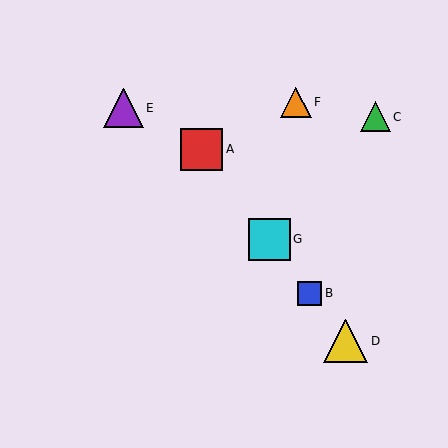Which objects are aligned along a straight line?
Objects A, B, D, G are aligned along a straight line.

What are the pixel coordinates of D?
Object D is at (346, 341).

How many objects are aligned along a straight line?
4 objects (A, B, D, G) are aligned along a straight line.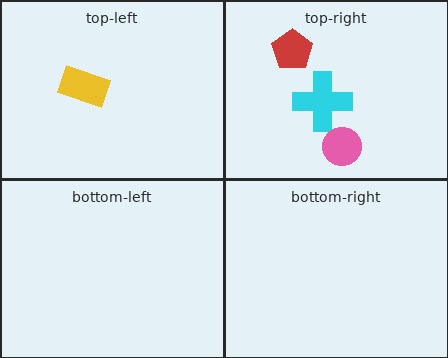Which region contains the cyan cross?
The top-right region.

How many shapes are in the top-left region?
1.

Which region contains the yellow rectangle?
The top-left region.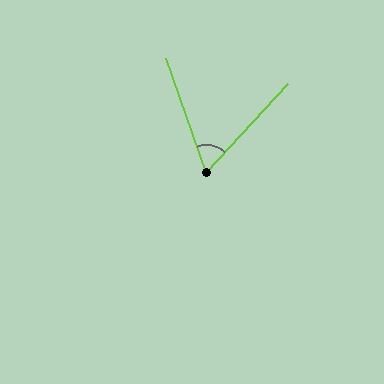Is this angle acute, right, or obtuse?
It is acute.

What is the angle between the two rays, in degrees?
Approximately 62 degrees.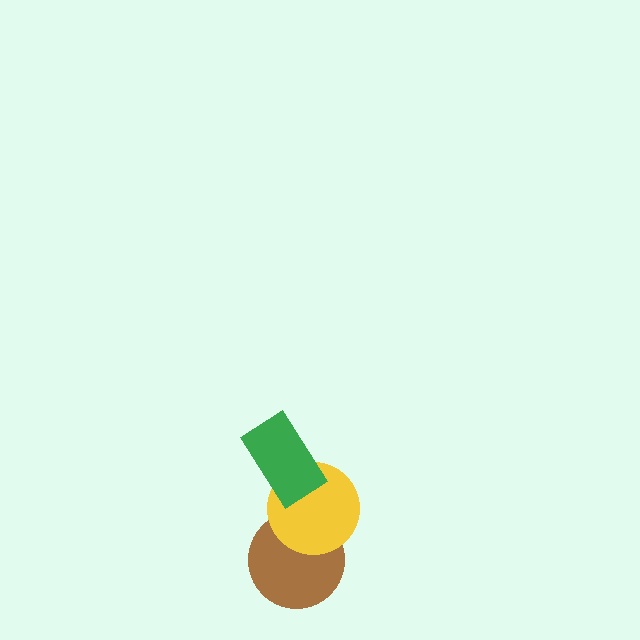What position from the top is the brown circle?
The brown circle is 3rd from the top.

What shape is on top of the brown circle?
The yellow circle is on top of the brown circle.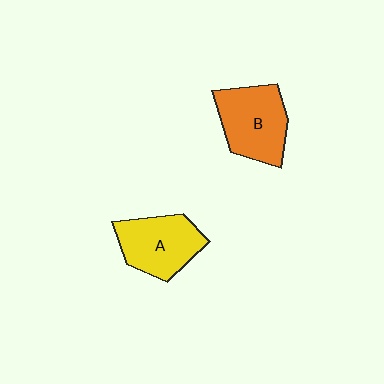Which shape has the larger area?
Shape B (orange).